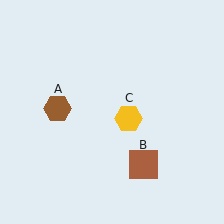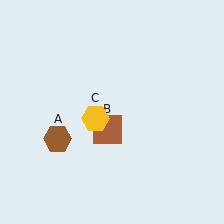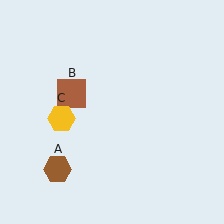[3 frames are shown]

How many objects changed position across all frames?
3 objects changed position: brown hexagon (object A), brown square (object B), yellow hexagon (object C).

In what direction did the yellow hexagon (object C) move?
The yellow hexagon (object C) moved left.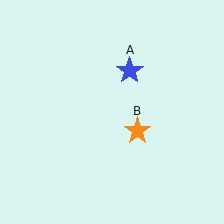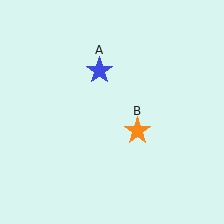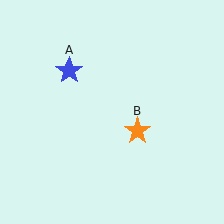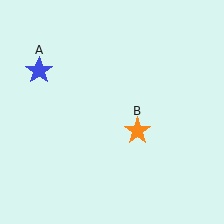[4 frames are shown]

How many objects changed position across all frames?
1 object changed position: blue star (object A).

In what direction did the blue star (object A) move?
The blue star (object A) moved left.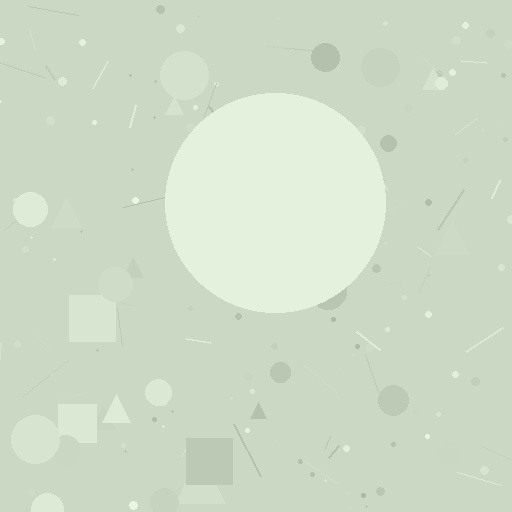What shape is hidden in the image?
A circle is hidden in the image.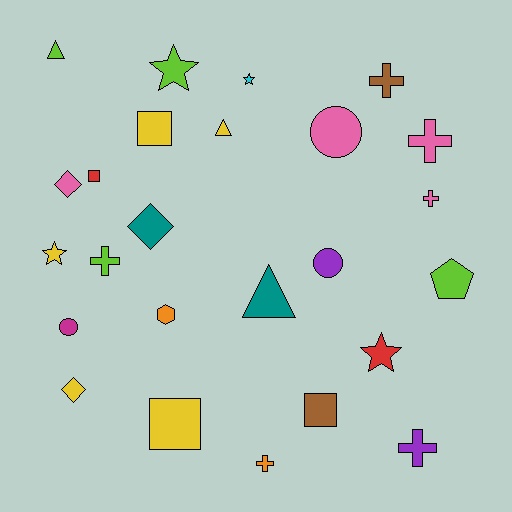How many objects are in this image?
There are 25 objects.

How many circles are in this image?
There are 3 circles.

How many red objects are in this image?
There are 2 red objects.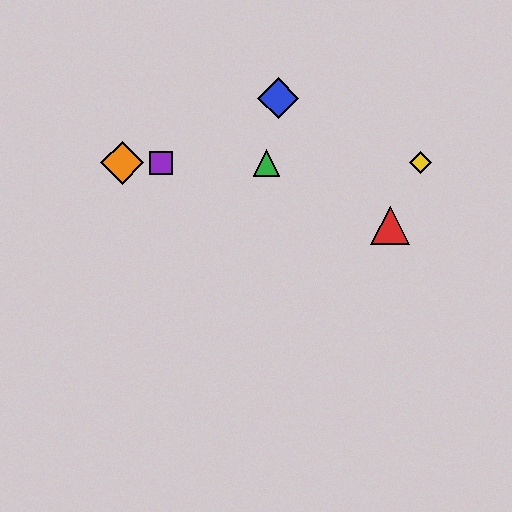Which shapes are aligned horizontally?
The green triangle, the yellow diamond, the purple square, the orange diamond are aligned horizontally.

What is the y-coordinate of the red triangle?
The red triangle is at y≈225.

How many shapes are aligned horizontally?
4 shapes (the green triangle, the yellow diamond, the purple square, the orange diamond) are aligned horizontally.